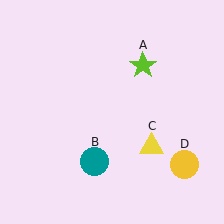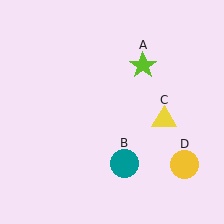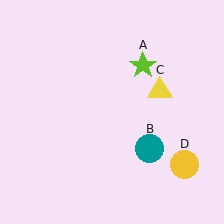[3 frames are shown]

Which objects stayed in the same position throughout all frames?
Lime star (object A) and yellow circle (object D) remained stationary.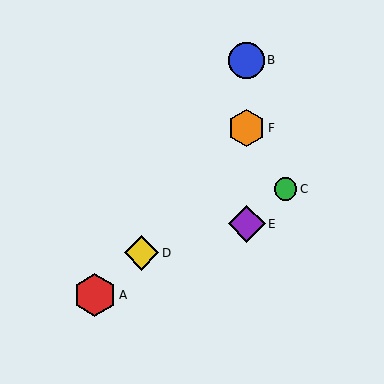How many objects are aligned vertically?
3 objects (B, E, F) are aligned vertically.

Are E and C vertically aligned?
No, E is at x≈247 and C is at x≈286.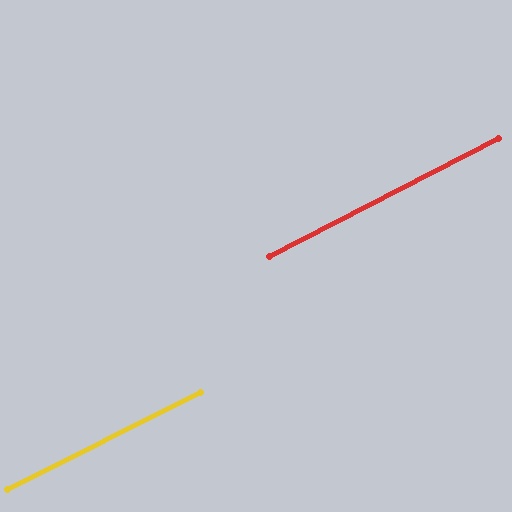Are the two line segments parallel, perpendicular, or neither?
Parallel — their directions differ by only 0.4°.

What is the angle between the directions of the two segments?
Approximately 0 degrees.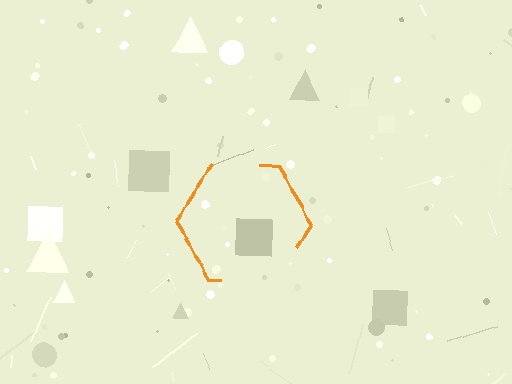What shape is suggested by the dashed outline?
The dashed outline suggests a hexagon.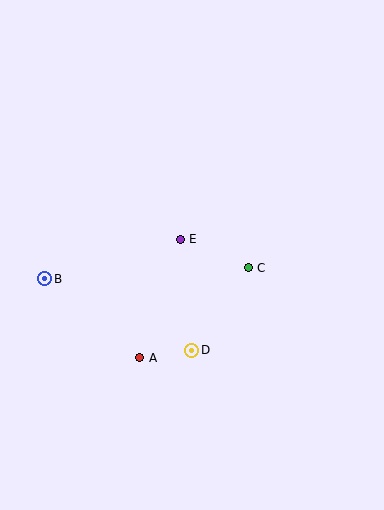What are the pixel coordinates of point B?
Point B is at (45, 279).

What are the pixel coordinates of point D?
Point D is at (192, 350).